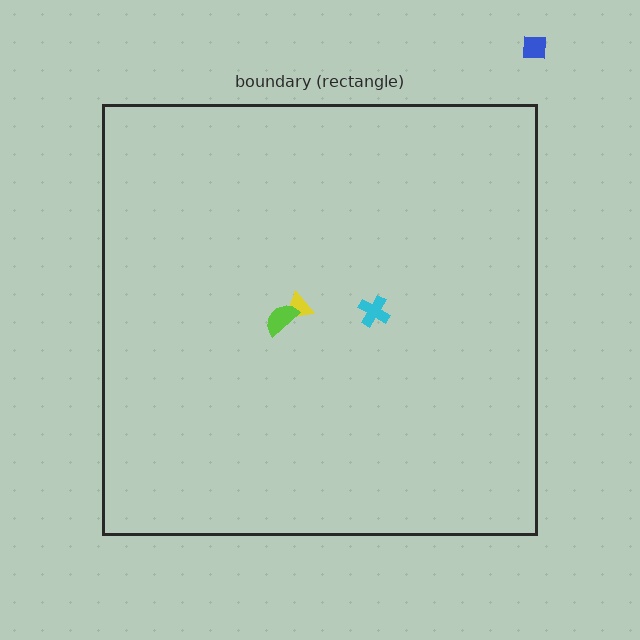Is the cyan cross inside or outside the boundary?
Inside.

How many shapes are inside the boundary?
3 inside, 1 outside.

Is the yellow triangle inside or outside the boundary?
Inside.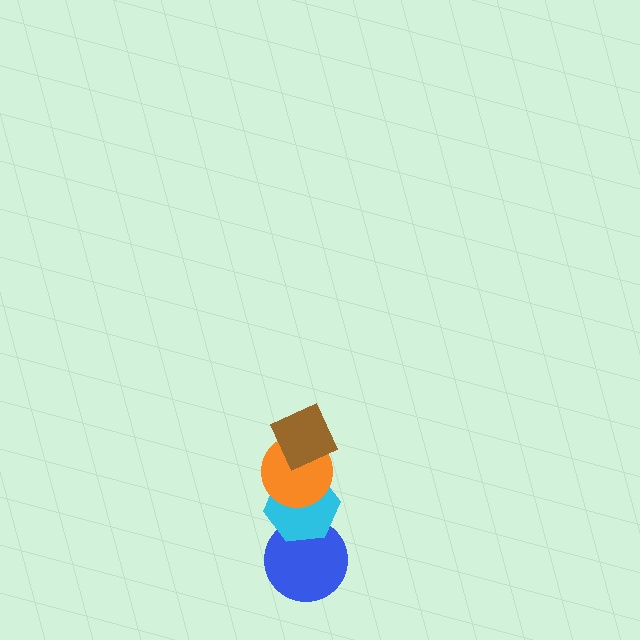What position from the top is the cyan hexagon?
The cyan hexagon is 3rd from the top.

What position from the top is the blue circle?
The blue circle is 4th from the top.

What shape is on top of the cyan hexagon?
The orange circle is on top of the cyan hexagon.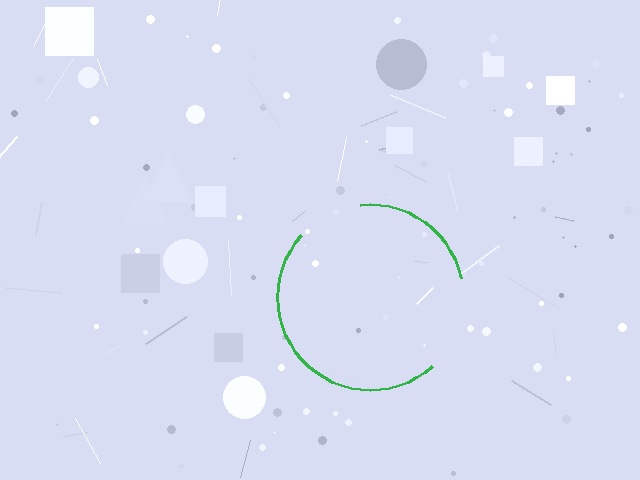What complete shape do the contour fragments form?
The contour fragments form a circle.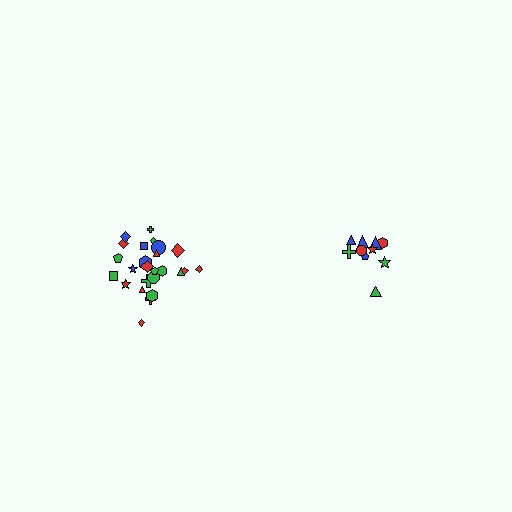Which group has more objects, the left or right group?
The left group.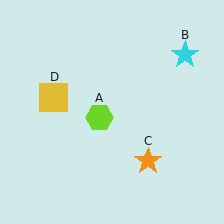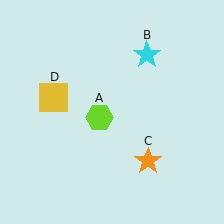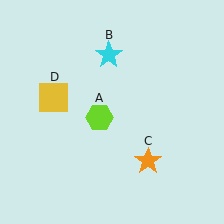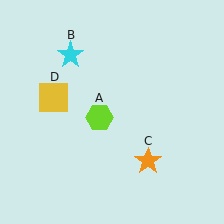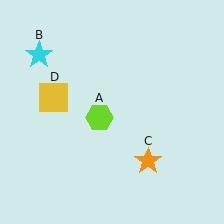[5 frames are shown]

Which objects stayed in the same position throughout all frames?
Lime hexagon (object A) and orange star (object C) and yellow square (object D) remained stationary.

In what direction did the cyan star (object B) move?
The cyan star (object B) moved left.